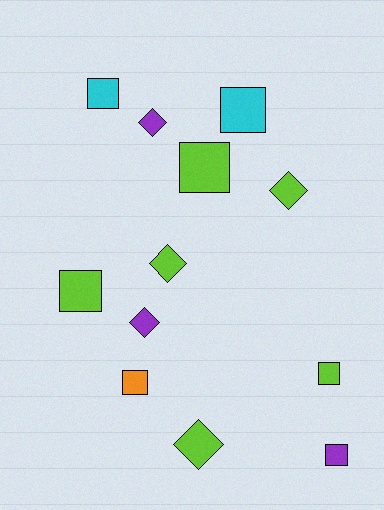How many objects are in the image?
There are 12 objects.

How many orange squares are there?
There is 1 orange square.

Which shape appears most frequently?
Square, with 7 objects.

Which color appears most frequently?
Lime, with 6 objects.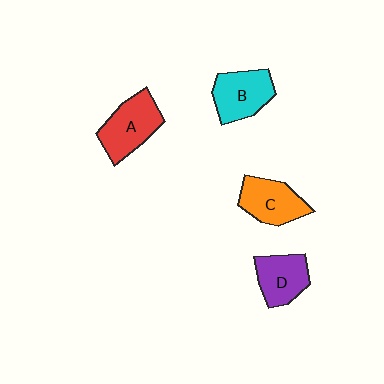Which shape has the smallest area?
Shape D (purple).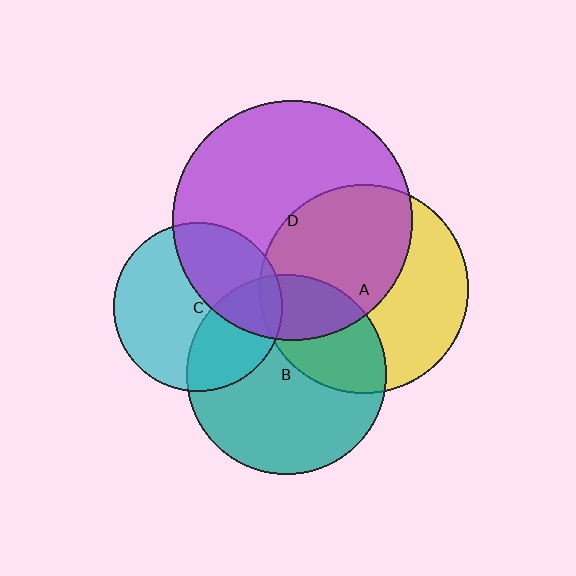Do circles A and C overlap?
Yes.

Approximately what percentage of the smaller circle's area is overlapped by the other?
Approximately 5%.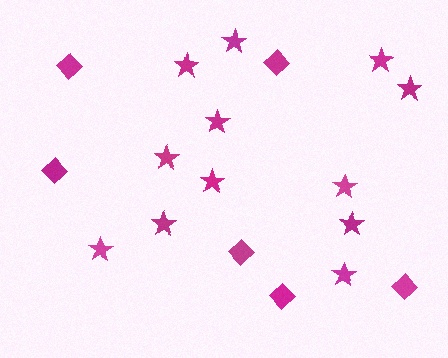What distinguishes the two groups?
There are 2 groups: one group of diamonds (6) and one group of stars (12).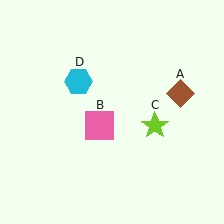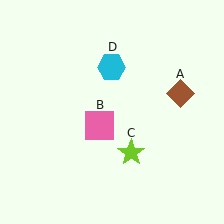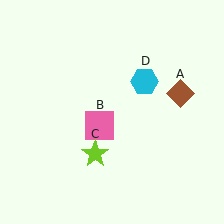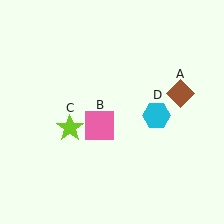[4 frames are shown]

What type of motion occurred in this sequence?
The lime star (object C), cyan hexagon (object D) rotated clockwise around the center of the scene.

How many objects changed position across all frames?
2 objects changed position: lime star (object C), cyan hexagon (object D).